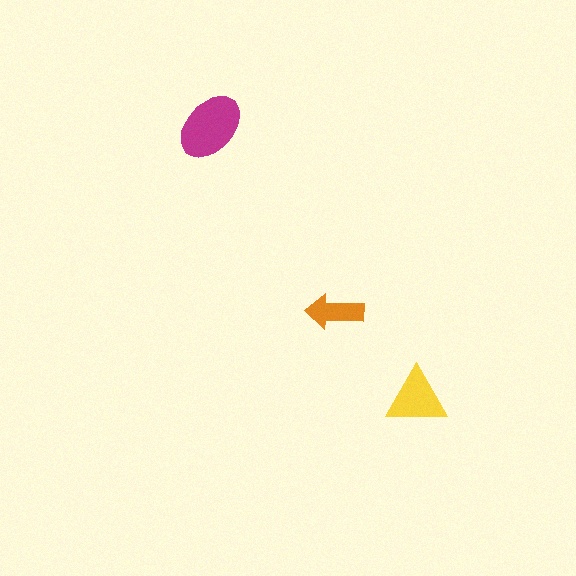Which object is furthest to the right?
The yellow triangle is rightmost.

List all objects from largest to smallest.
The magenta ellipse, the yellow triangle, the orange arrow.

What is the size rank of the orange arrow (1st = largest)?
3rd.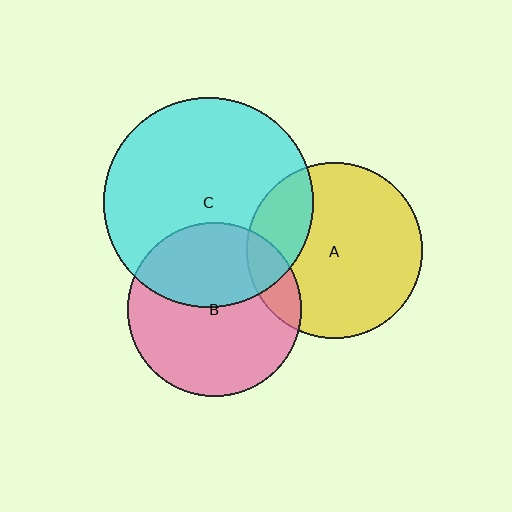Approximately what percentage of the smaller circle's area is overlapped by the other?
Approximately 25%.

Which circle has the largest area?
Circle C (cyan).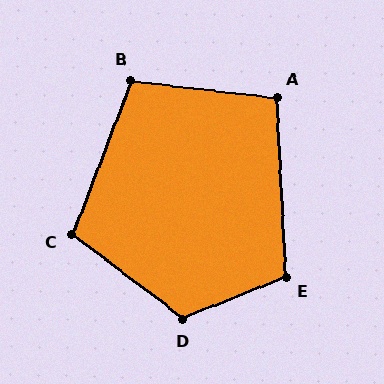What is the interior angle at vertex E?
Approximately 109 degrees (obtuse).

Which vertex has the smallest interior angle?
A, at approximately 100 degrees.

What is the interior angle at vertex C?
Approximately 106 degrees (obtuse).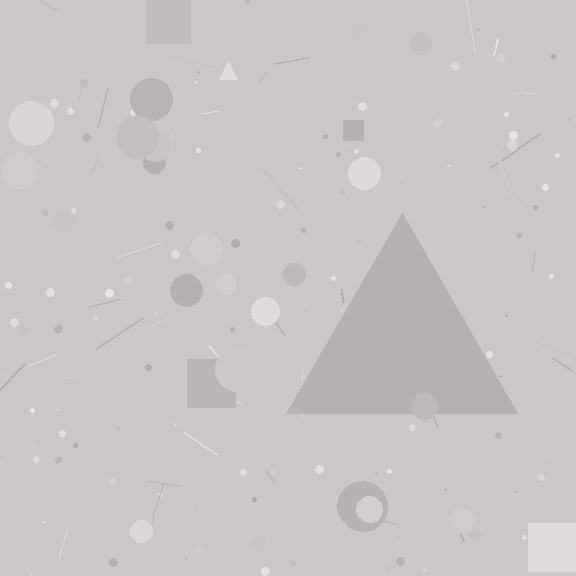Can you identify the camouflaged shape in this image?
The camouflaged shape is a triangle.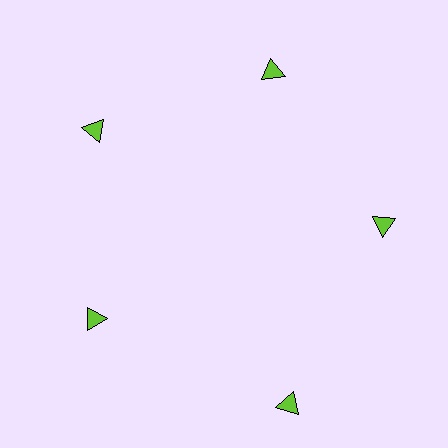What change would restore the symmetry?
The symmetry would be restored by moving it inward, back onto the ring so that all 5 triangles sit at equal angles and equal distance from the center.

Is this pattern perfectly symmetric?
No. The 5 lime triangles are arranged in a ring, but one element near the 5 o'clock position is pushed outward from the center, breaking the 5-fold rotational symmetry.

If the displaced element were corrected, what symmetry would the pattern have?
It would have 5-fold rotational symmetry — the pattern would map onto itself every 72 degrees.